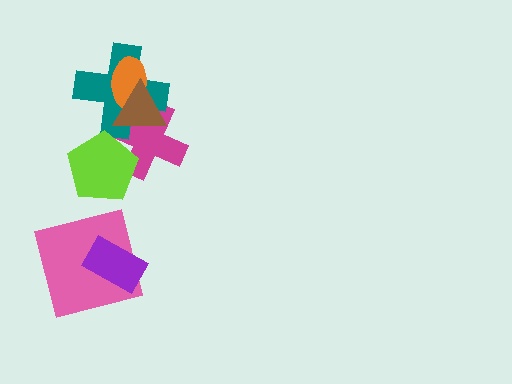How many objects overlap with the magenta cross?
3 objects overlap with the magenta cross.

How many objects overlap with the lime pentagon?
1 object overlaps with the lime pentagon.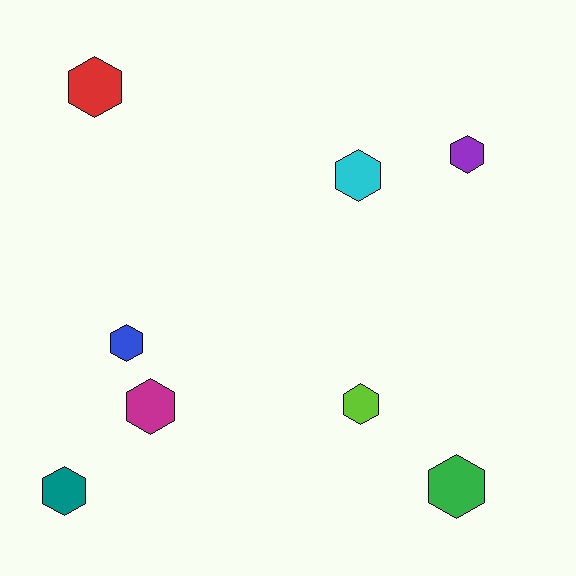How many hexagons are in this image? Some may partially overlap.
There are 8 hexagons.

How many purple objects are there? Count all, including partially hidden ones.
There is 1 purple object.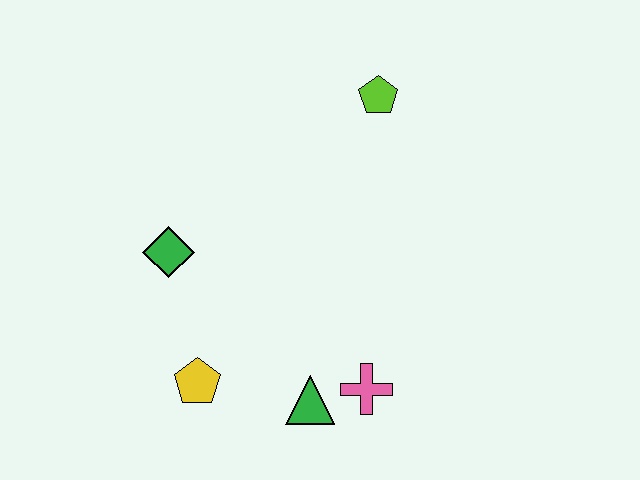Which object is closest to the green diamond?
The yellow pentagon is closest to the green diamond.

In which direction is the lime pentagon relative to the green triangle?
The lime pentagon is above the green triangle.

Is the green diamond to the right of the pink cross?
No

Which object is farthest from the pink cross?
The lime pentagon is farthest from the pink cross.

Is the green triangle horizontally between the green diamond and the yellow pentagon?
No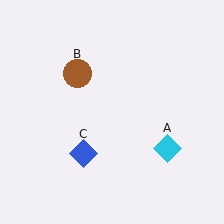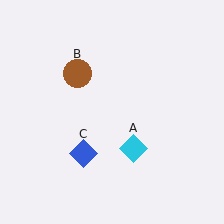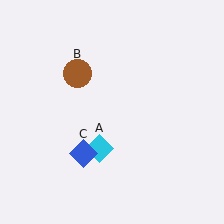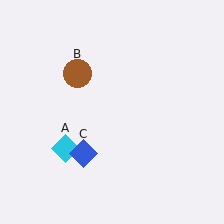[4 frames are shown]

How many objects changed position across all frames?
1 object changed position: cyan diamond (object A).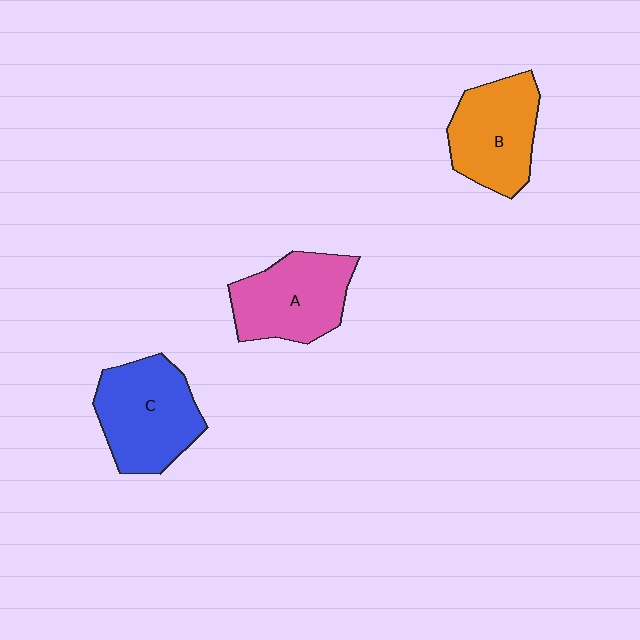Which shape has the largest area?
Shape C (blue).